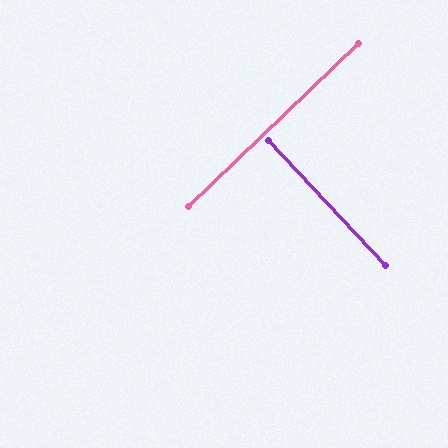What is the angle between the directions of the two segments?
Approximately 89 degrees.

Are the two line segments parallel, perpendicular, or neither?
Perpendicular — they meet at approximately 89°.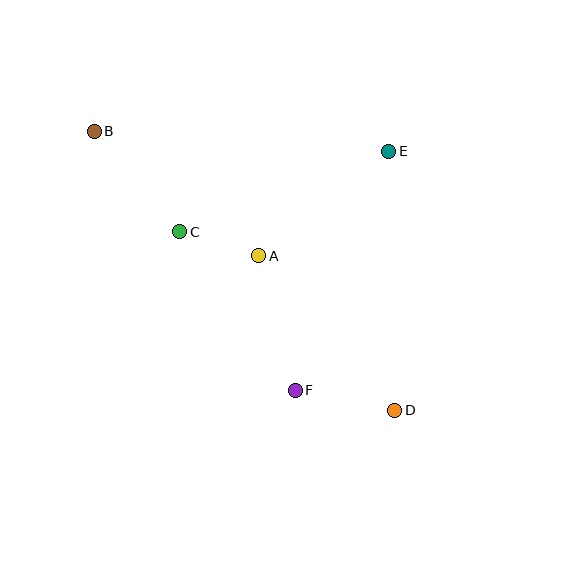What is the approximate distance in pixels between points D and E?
The distance between D and E is approximately 259 pixels.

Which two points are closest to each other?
Points A and C are closest to each other.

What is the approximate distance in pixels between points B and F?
The distance between B and F is approximately 327 pixels.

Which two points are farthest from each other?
Points B and D are farthest from each other.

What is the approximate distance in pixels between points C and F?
The distance between C and F is approximately 196 pixels.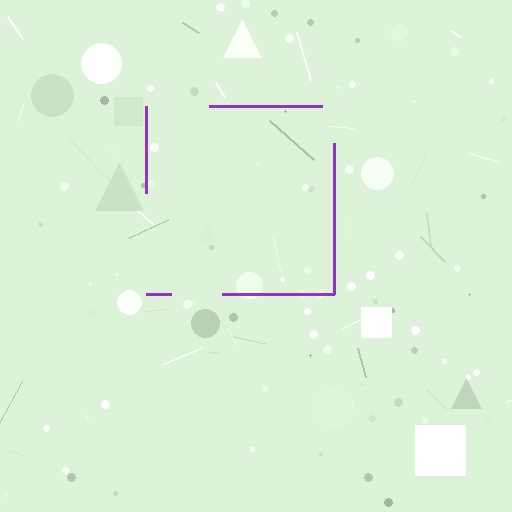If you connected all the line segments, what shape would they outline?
They would outline a square.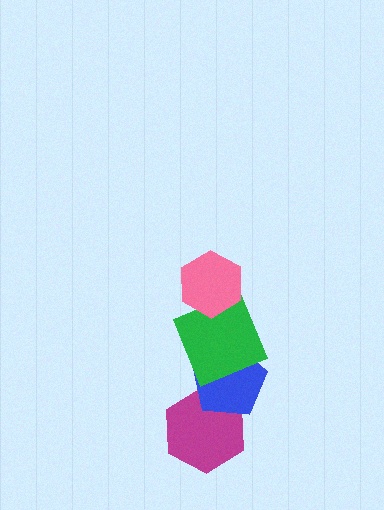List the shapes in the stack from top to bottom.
From top to bottom: the pink hexagon, the green square, the blue pentagon, the magenta hexagon.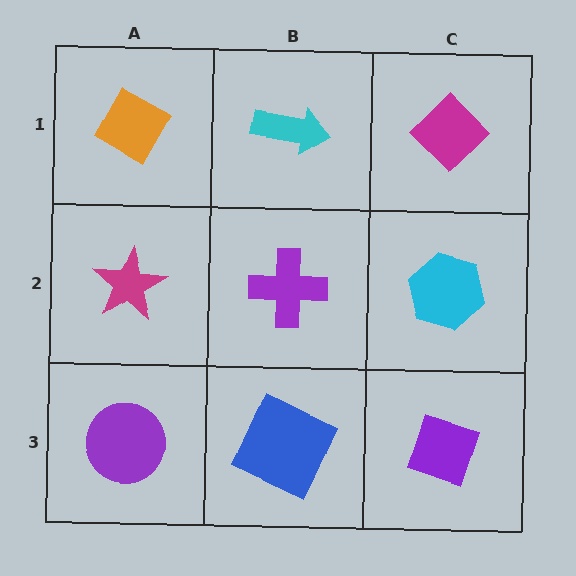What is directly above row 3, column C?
A cyan hexagon.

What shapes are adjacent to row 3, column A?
A magenta star (row 2, column A), a blue square (row 3, column B).